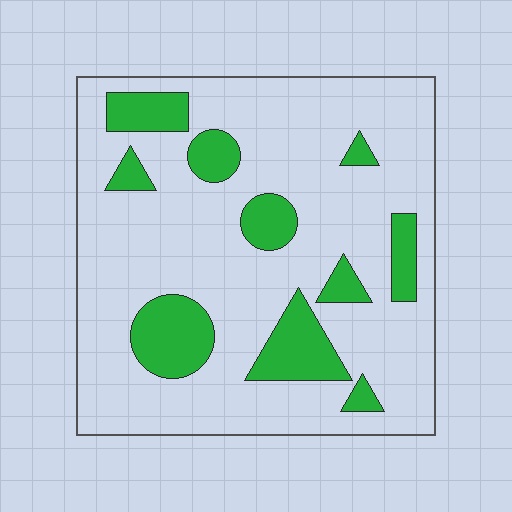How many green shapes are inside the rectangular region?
10.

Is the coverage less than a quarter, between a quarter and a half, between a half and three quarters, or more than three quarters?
Less than a quarter.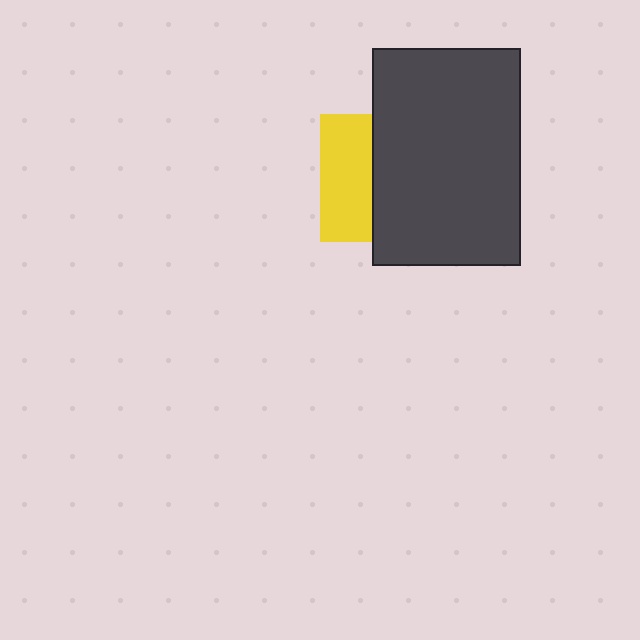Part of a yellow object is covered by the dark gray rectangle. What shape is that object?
It is a square.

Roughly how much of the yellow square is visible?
A small part of it is visible (roughly 41%).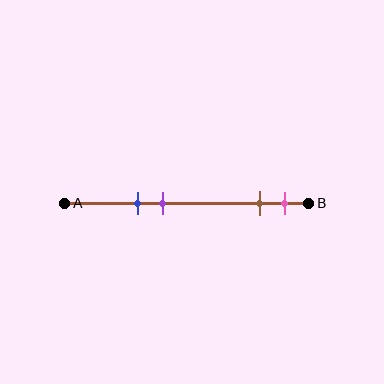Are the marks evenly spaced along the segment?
No, the marks are not evenly spaced.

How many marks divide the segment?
There are 4 marks dividing the segment.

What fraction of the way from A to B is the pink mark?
The pink mark is approximately 90% (0.9) of the way from A to B.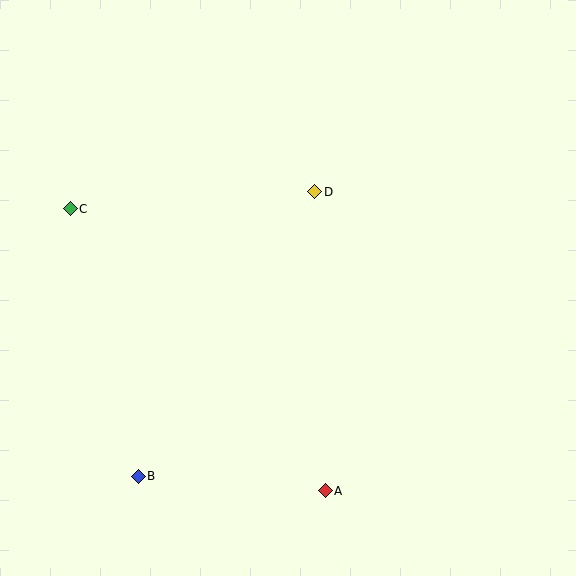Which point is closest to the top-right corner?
Point D is closest to the top-right corner.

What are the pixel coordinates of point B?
Point B is at (138, 476).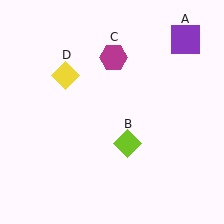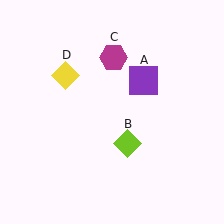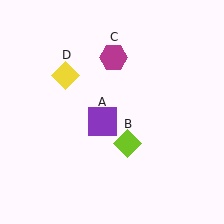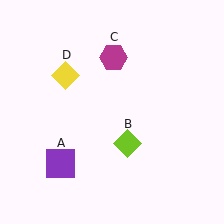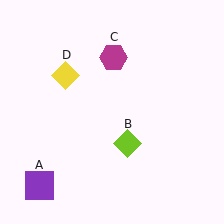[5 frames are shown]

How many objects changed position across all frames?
1 object changed position: purple square (object A).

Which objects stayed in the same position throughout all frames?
Lime diamond (object B) and magenta hexagon (object C) and yellow diamond (object D) remained stationary.